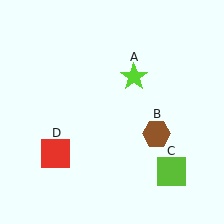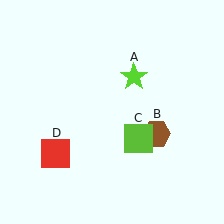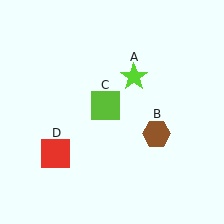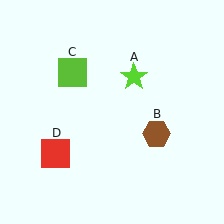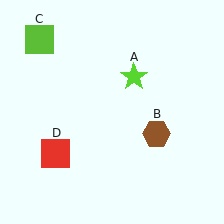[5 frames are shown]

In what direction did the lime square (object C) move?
The lime square (object C) moved up and to the left.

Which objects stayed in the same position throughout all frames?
Lime star (object A) and brown hexagon (object B) and red square (object D) remained stationary.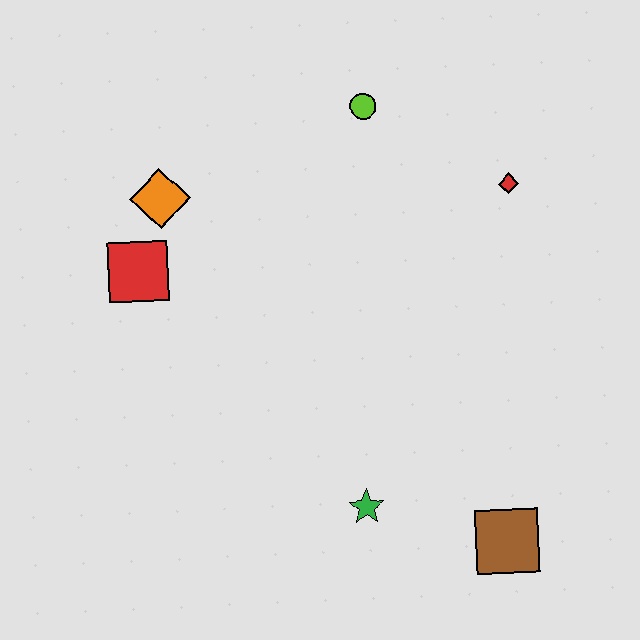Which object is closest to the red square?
The orange diamond is closest to the red square.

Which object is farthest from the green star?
The lime circle is farthest from the green star.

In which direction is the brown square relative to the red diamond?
The brown square is below the red diamond.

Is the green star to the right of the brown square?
No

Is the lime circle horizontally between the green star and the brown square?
Yes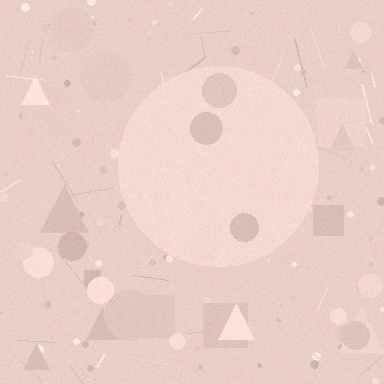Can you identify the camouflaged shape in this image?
The camouflaged shape is a circle.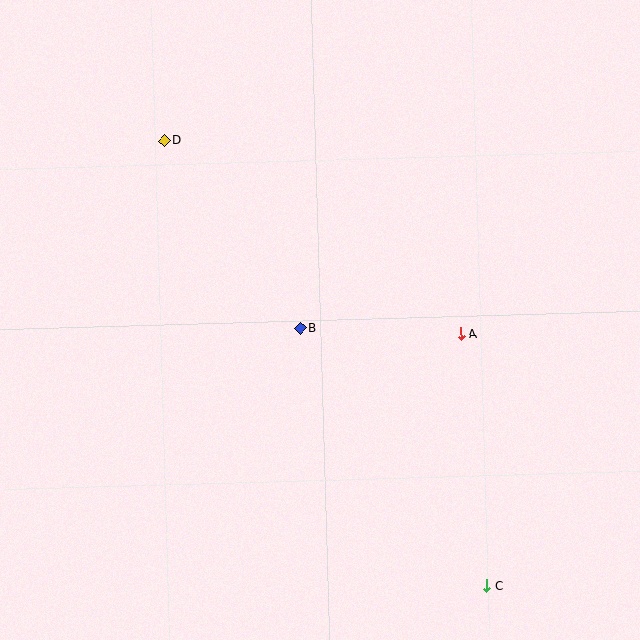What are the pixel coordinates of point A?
Point A is at (461, 334).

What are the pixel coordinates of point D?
Point D is at (164, 141).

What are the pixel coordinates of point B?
Point B is at (301, 328).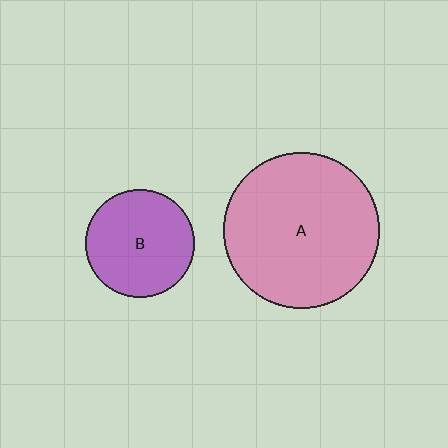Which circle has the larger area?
Circle A (pink).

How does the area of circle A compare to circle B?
Approximately 2.1 times.